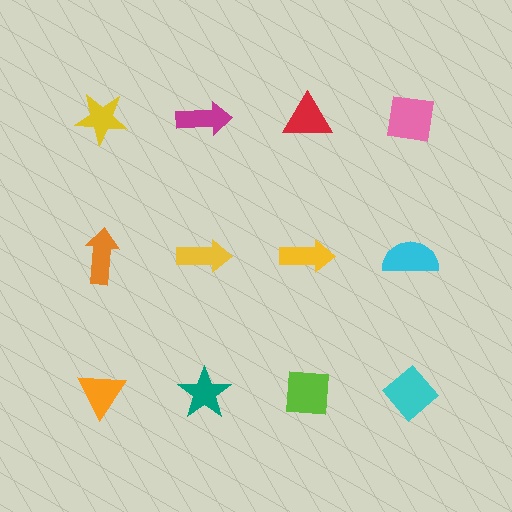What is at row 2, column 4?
A cyan semicircle.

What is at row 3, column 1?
An orange triangle.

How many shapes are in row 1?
4 shapes.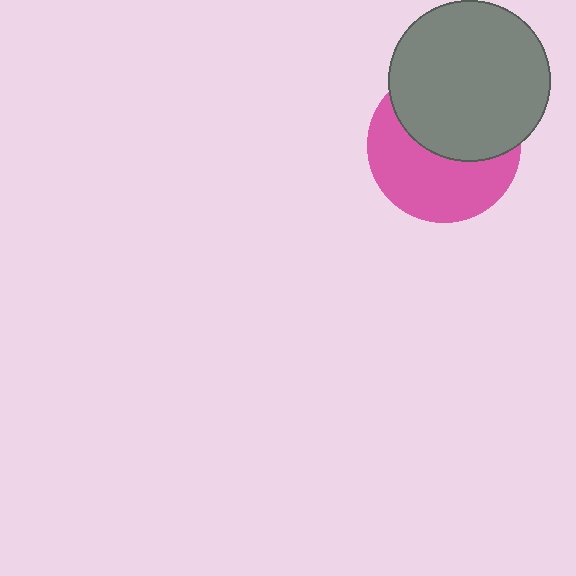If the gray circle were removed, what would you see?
You would see the complete pink circle.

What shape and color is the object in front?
The object in front is a gray circle.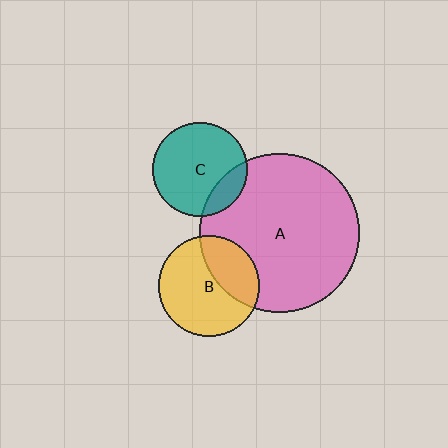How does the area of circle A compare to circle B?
Approximately 2.5 times.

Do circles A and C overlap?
Yes.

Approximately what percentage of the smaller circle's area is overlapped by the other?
Approximately 15%.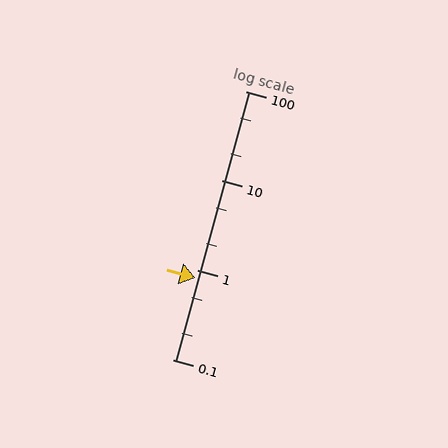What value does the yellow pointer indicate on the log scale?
The pointer indicates approximately 0.82.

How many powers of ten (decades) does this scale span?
The scale spans 3 decades, from 0.1 to 100.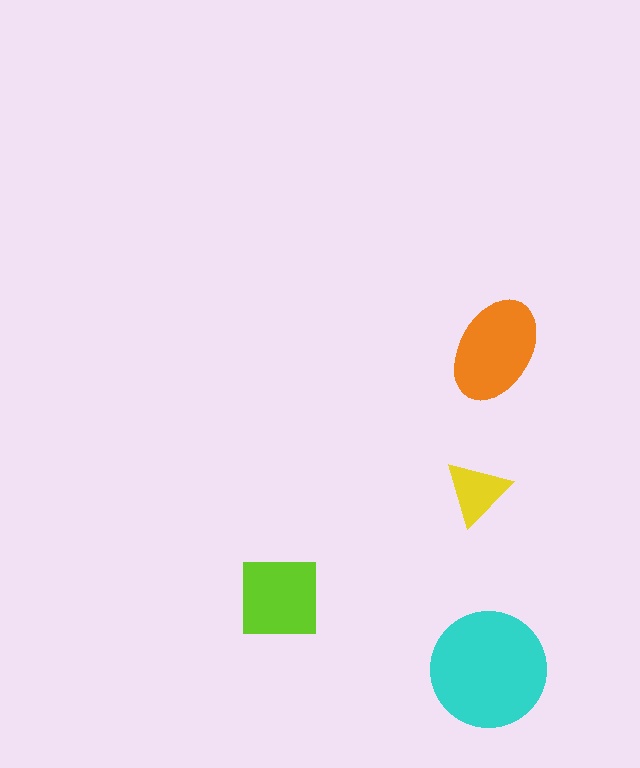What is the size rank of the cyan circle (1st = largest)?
1st.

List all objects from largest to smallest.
The cyan circle, the orange ellipse, the lime square, the yellow triangle.